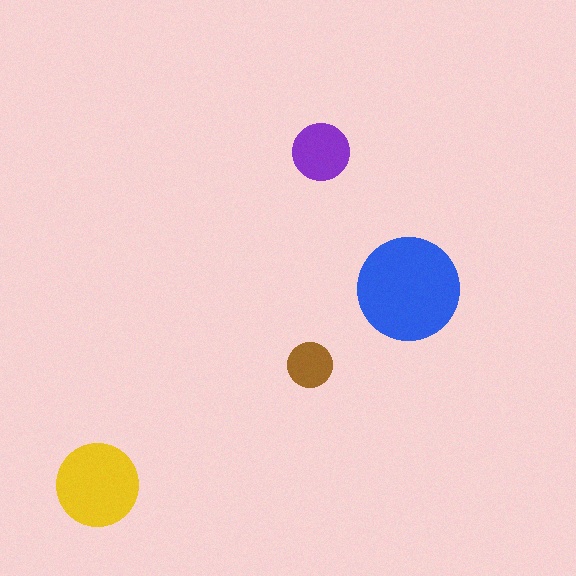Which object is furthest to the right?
The blue circle is rightmost.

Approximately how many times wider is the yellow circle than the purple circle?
About 1.5 times wider.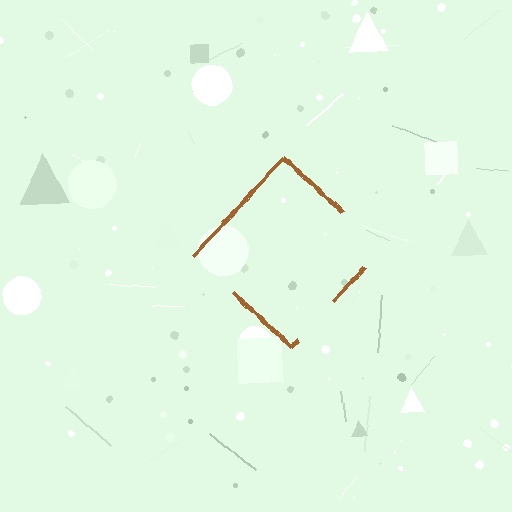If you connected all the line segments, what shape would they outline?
They would outline a diamond.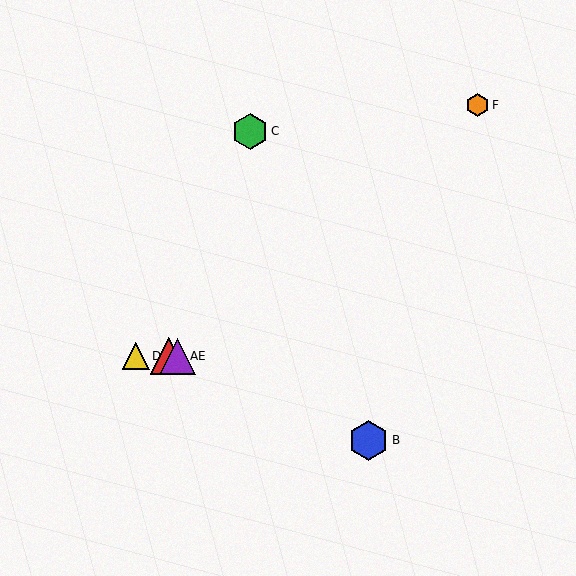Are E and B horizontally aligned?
No, E is at y≈356 and B is at y≈440.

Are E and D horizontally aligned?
Yes, both are at y≈356.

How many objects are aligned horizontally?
3 objects (A, D, E) are aligned horizontally.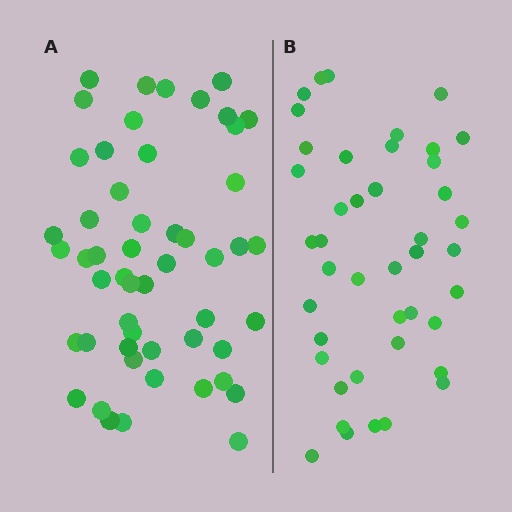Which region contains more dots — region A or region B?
Region A (the left region) has more dots.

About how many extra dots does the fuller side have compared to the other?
Region A has roughly 8 or so more dots than region B.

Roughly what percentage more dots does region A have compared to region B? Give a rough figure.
About 20% more.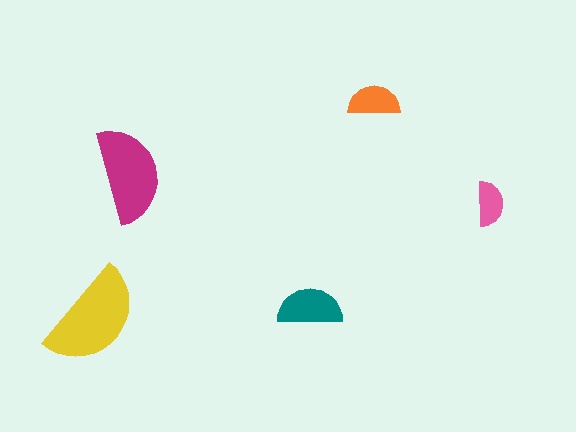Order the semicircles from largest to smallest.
the yellow one, the magenta one, the teal one, the orange one, the pink one.